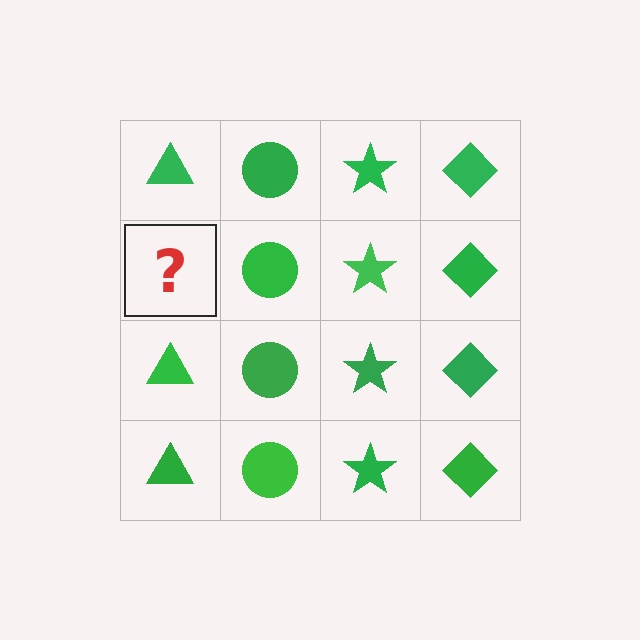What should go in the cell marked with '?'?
The missing cell should contain a green triangle.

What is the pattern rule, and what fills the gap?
The rule is that each column has a consistent shape. The gap should be filled with a green triangle.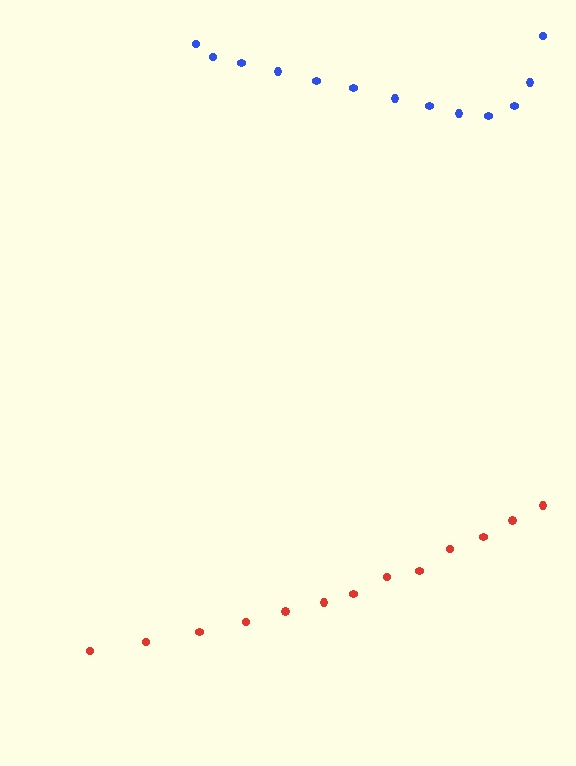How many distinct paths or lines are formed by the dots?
There are 2 distinct paths.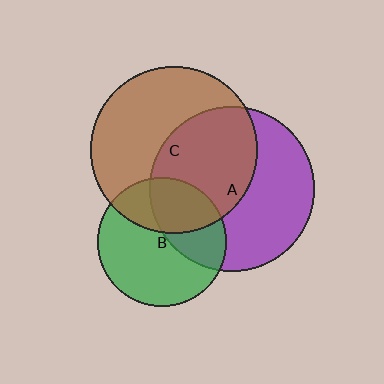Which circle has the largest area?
Circle C (brown).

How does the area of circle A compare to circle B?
Approximately 1.6 times.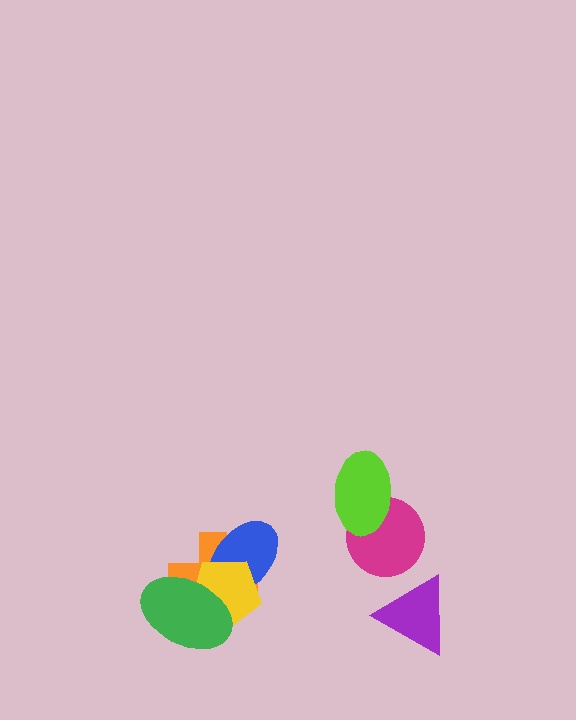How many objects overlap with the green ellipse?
3 objects overlap with the green ellipse.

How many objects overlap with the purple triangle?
0 objects overlap with the purple triangle.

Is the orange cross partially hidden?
Yes, it is partially covered by another shape.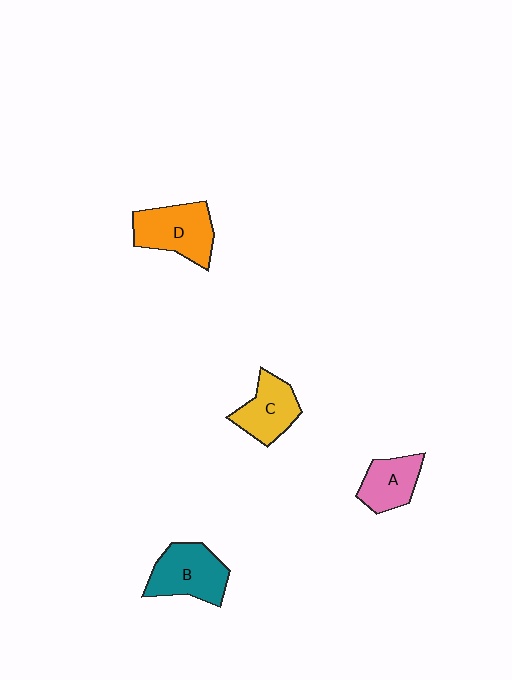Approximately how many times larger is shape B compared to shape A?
Approximately 1.4 times.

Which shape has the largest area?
Shape D (orange).